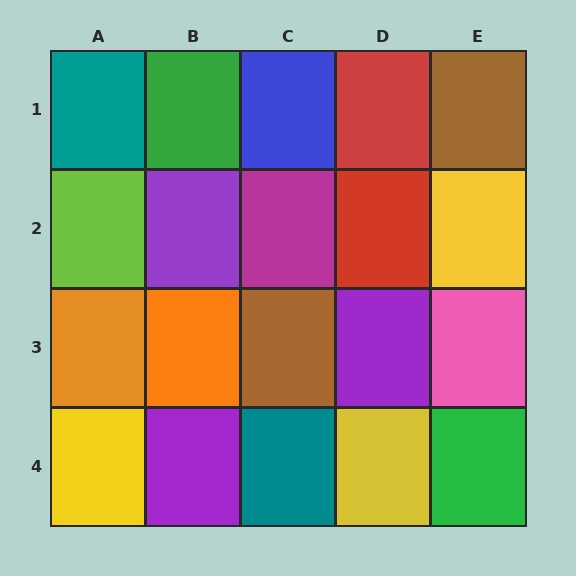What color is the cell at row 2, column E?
Yellow.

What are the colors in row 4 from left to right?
Yellow, purple, teal, yellow, green.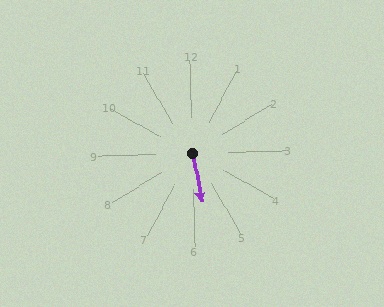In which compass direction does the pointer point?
South.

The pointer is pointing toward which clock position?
Roughly 6 o'clock.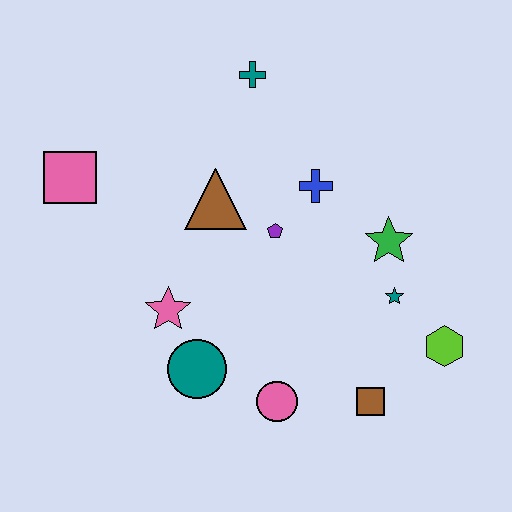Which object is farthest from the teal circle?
The teal cross is farthest from the teal circle.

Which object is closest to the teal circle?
The pink star is closest to the teal circle.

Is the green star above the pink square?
No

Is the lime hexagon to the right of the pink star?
Yes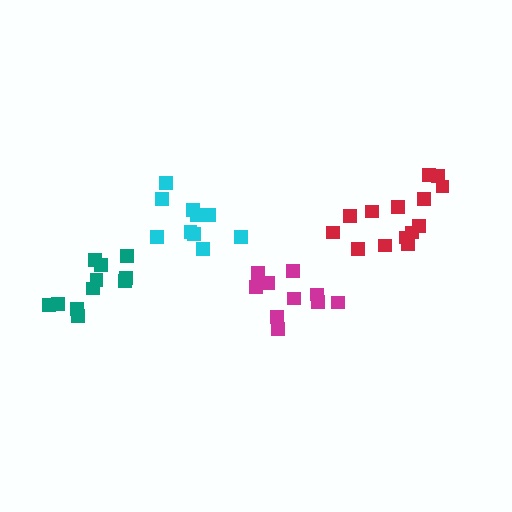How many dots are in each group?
Group 1: 10 dots, Group 2: 11 dots, Group 3: 14 dots, Group 4: 10 dots (45 total).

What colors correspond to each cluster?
The clusters are colored: cyan, teal, red, magenta.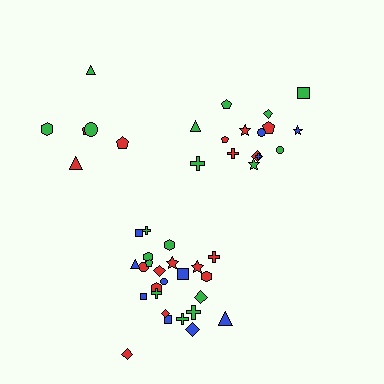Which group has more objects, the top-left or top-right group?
The top-right group.